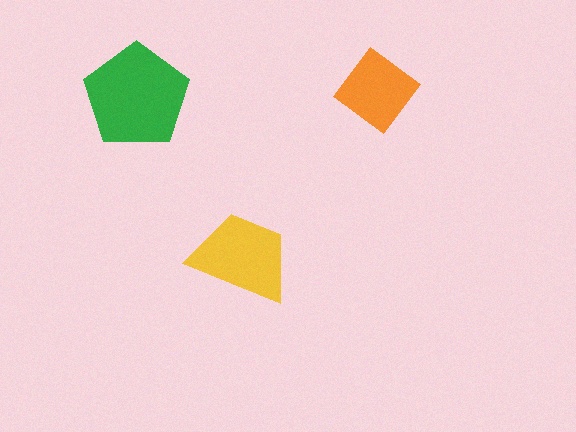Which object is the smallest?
The orange diamond.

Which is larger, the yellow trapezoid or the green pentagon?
The green pentagon.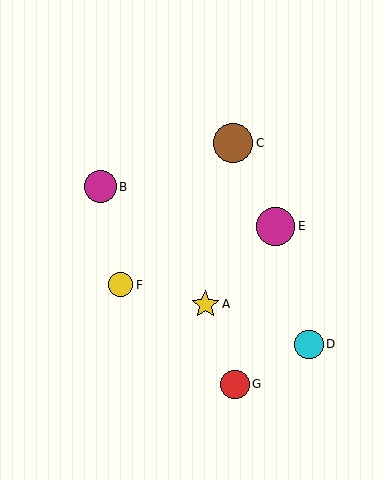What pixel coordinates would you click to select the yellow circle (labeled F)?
Click at (121, 285) to select the yellow circle F.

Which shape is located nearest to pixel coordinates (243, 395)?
The red circle (labeled G) at (235, 384) is nearest to that location.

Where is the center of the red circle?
The center of the red circle is at (235, 384).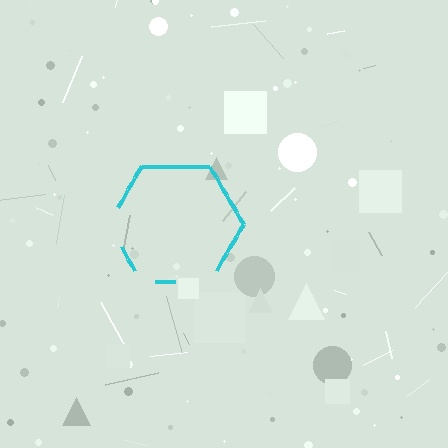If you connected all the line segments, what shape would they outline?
They would outline a hexagon.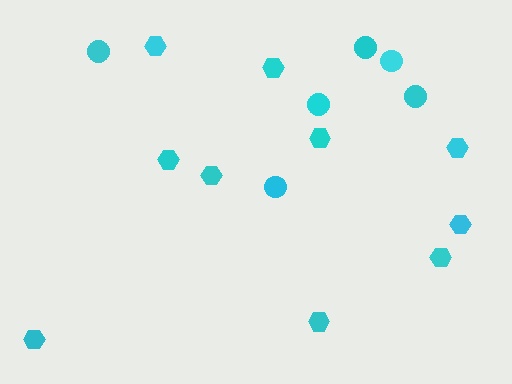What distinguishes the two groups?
There are 2 groups: one group of hexagons (10) and one group of circles (6).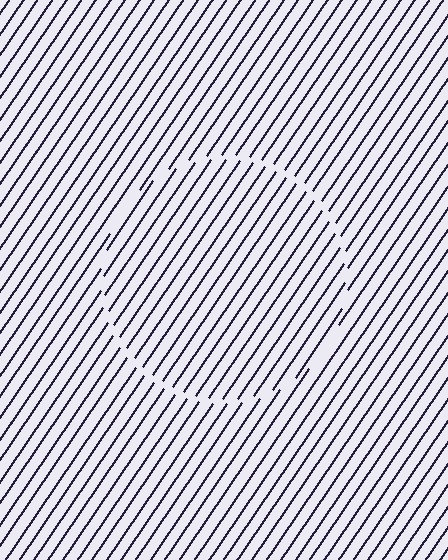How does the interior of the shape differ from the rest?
The interior of the shape contains the same grating, shifted by half a period — the contour is defined by the phase discontinuity where line-ends from the inner and outer gratings abut.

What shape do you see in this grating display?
An illusory circle. The interior of the shape contains the same grating, shifted by half a period — the contour is defined by the phase discontinuity where line-ends from the inner and outer gratings abut.